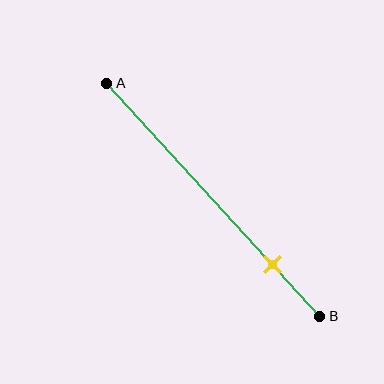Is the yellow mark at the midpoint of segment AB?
No, the mark is at about 80% from A, not at the 50% midpoint.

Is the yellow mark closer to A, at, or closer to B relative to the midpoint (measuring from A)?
The yellow mark is closer to point B than the midpoint of segment AB.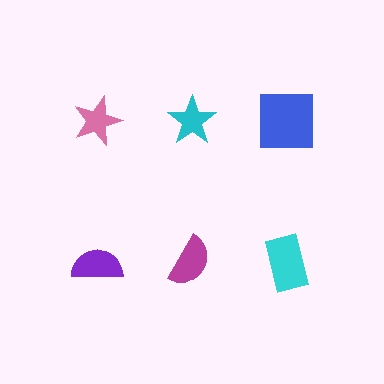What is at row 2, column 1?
A purple semicircle.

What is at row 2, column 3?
A cyan rectangle.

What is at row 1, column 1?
A pink star.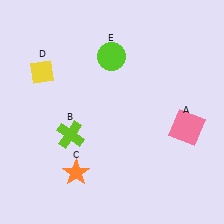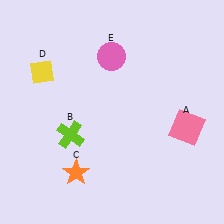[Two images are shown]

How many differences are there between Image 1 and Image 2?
There is 1 difference between the two images.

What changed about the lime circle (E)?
In Image 1, E is lime. In Image 2, it changed to pink.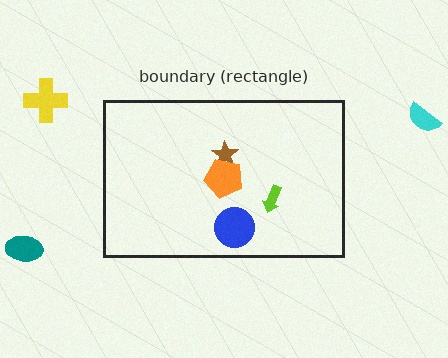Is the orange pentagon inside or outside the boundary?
Inside.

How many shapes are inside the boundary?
4 inside, 3 outside.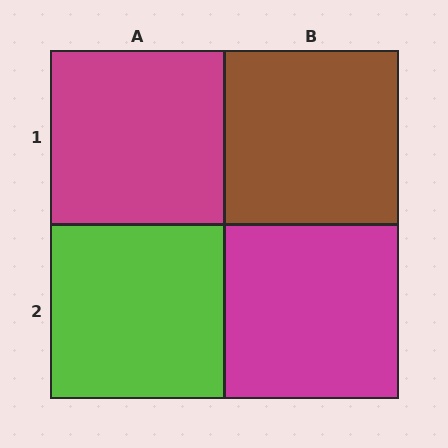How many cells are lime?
1 cell is lime.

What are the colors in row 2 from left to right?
Lime, magenta.